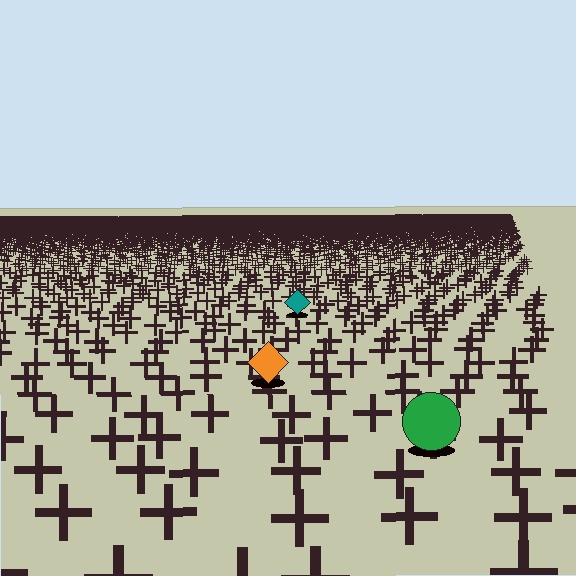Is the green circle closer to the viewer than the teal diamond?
Yes. The green circle is closer — you can tell from the texture gradient: the ground texture is coarser near it.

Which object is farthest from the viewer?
The teal diamond is farthest from the viewer. It appears smaller and the ground texture around it is denser.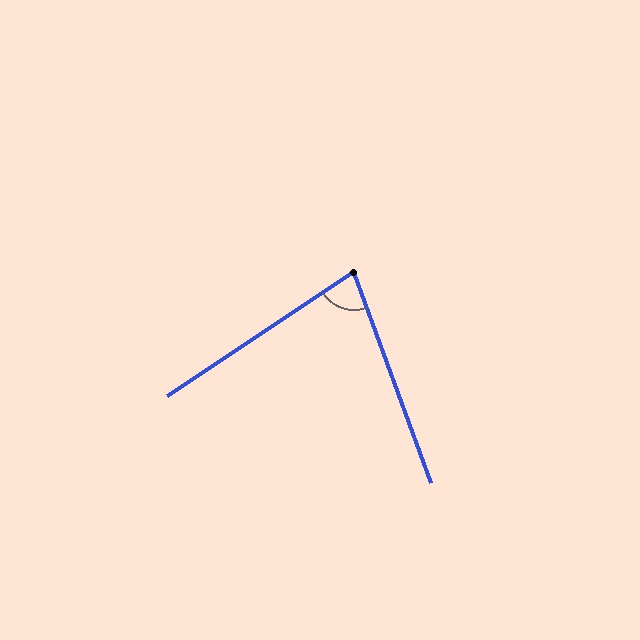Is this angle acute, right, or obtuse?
It is acute.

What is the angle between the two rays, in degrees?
Approximately 76 degrees.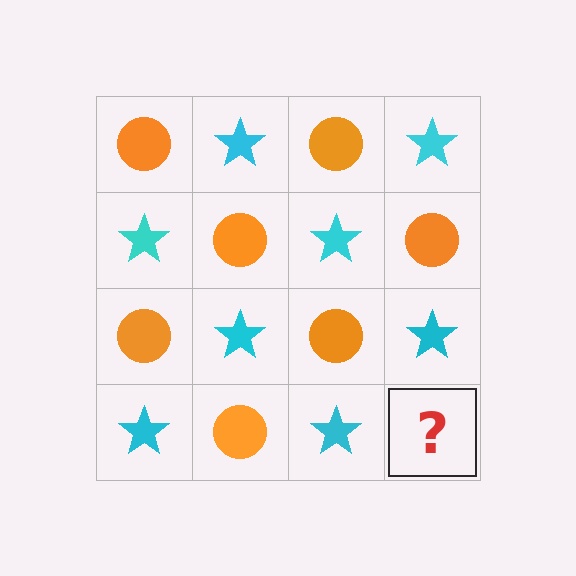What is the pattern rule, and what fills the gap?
The rule is that it alternates orange circle and cyan star in a checkerboard pattern. The gap should be filled with an orange circle.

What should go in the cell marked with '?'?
The missing cell should contain an orange circle.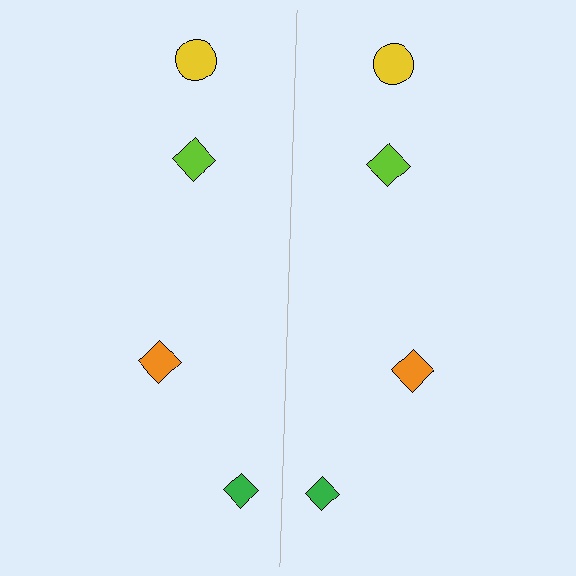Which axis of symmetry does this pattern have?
The pattern has a vertical axis of symmetry running through the center of the image.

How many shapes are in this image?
There are 8 shapes in this image.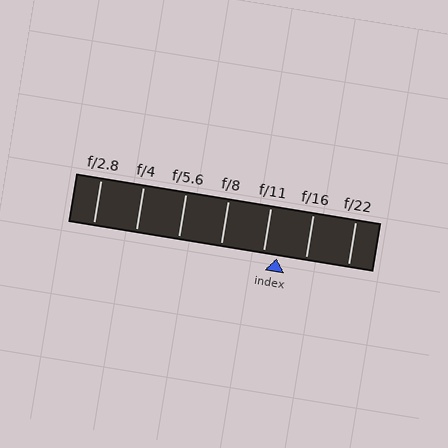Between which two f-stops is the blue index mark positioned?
The index mark is between f/11 and f/16.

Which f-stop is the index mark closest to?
The index mark is closest to f/11.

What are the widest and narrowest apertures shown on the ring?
The widest aperture shown is f/2.8 and the narrowest is f/22.